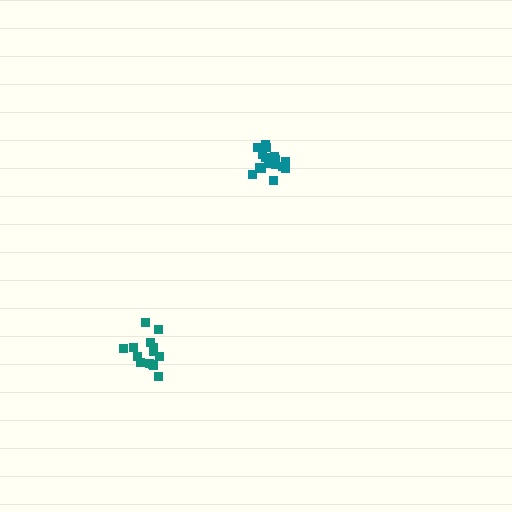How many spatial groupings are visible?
There are 2 spatial groupings.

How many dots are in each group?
Group 1: 14 dots, Group 2: 17 dots (31 total).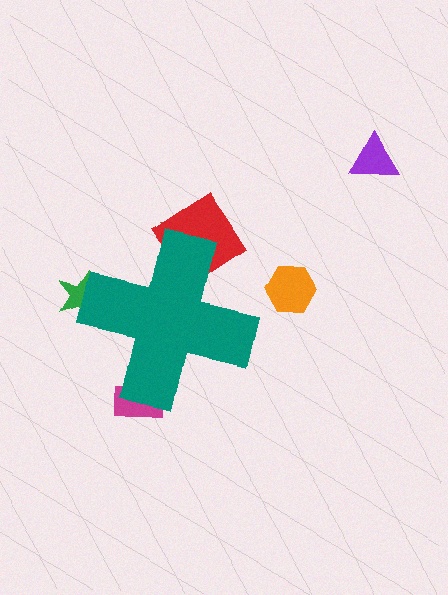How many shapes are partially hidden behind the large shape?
4 shapes are partially hidden.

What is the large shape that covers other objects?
A teal cross.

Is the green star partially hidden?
Yes, the green star is partially hidden behind the teal cross.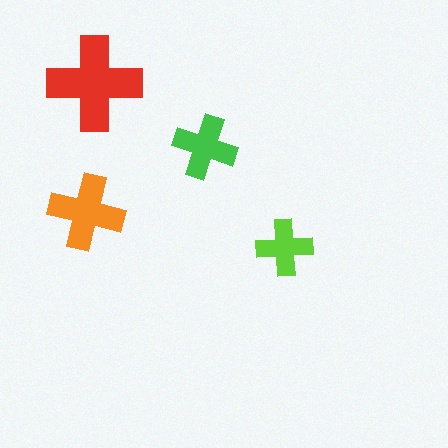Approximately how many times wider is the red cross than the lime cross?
About 1.5 times wider.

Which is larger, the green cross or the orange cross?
The orange one.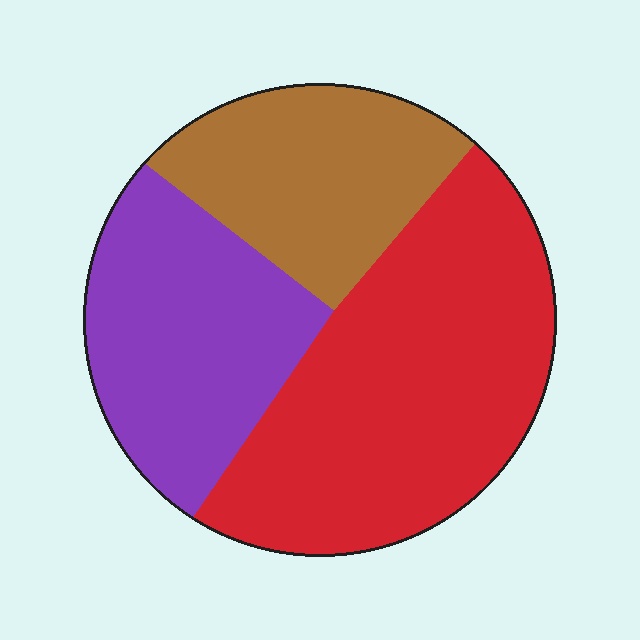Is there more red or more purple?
Red.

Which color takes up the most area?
Red, at roughly 45%.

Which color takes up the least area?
Brown, at roughly 25%.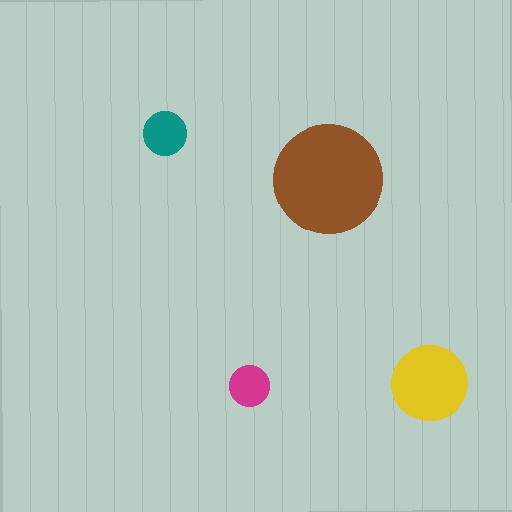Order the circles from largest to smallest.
the brown one, the yellow one, the teal one, the magenta one.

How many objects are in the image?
There are 4 objects in the image.